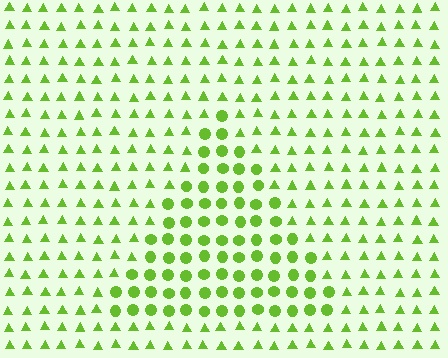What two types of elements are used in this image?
The image uses circles inside the triangle region and triangles outside it.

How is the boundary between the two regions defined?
The boundary is defined by a change in element shape: circles inside vs. triangles outside. All elements share the same color and spacing.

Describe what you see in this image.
The image is filled with small lime elements arranged in a uniform grid. A triangle-shaped region contains circles, while the surrounding area contains triangles. The boundary is defined purely by the change in element shape.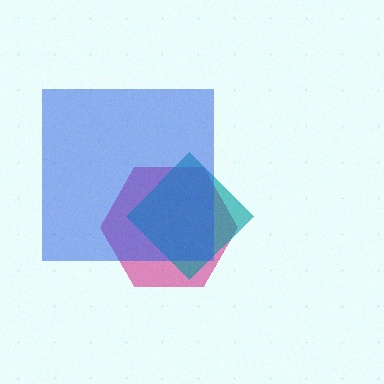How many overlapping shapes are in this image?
There are 3 overlapping shapes in the image.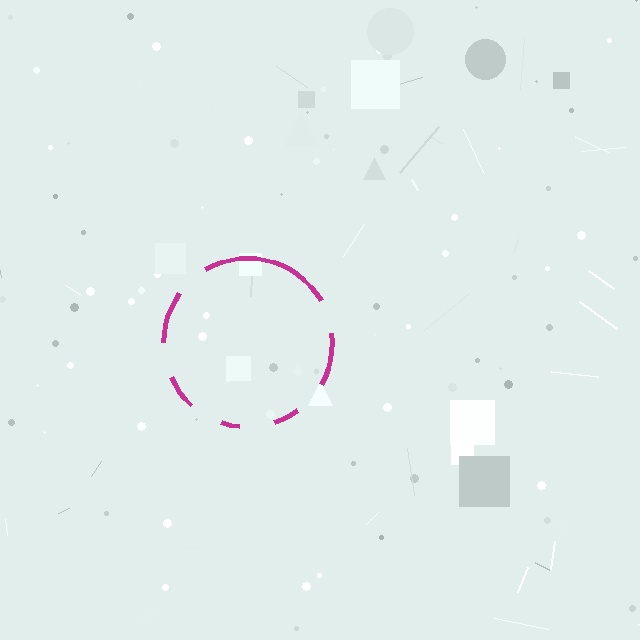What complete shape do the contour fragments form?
The contour fragments form a circle.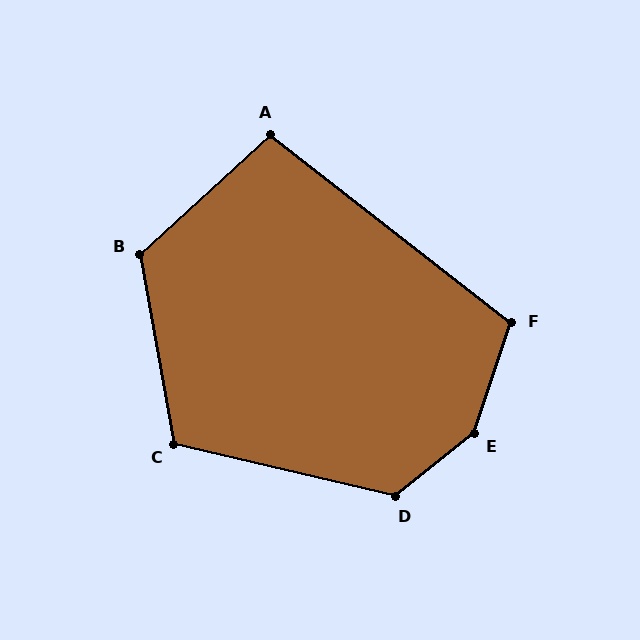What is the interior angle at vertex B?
Approximately 122 degrees (obtuse).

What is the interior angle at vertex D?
Approximately 128 degrees (obtuse).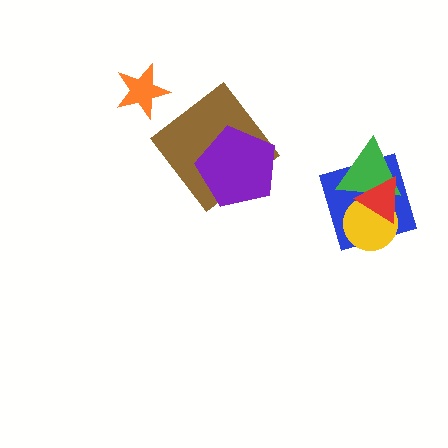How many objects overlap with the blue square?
3 objects overlap with the blue square.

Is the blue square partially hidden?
Yes, it is partially covered by another shape.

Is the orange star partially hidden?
No, no other shape covers it.